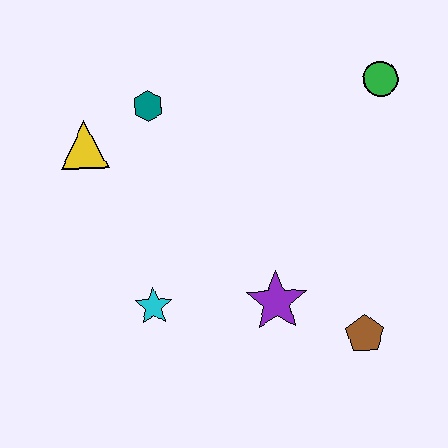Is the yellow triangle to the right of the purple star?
No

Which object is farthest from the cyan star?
The green circle is farthest from the cyan star.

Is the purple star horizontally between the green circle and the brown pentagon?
No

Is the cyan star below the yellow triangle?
Yes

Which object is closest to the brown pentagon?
The purple star is closest to the brown pentagon.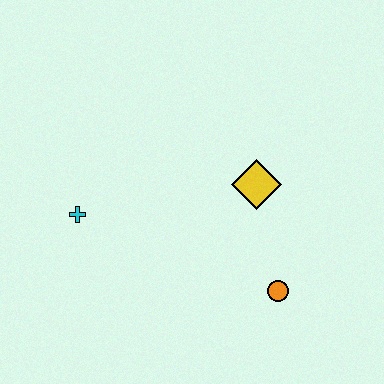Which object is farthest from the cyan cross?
The orange circle is farthest from the cyan cross.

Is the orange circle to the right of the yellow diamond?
Yes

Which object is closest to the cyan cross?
The yellow diamond is closest to the cyan cross.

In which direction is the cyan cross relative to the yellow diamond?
The cyan cross is to the left of the yellow diamond.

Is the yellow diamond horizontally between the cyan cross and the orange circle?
Yes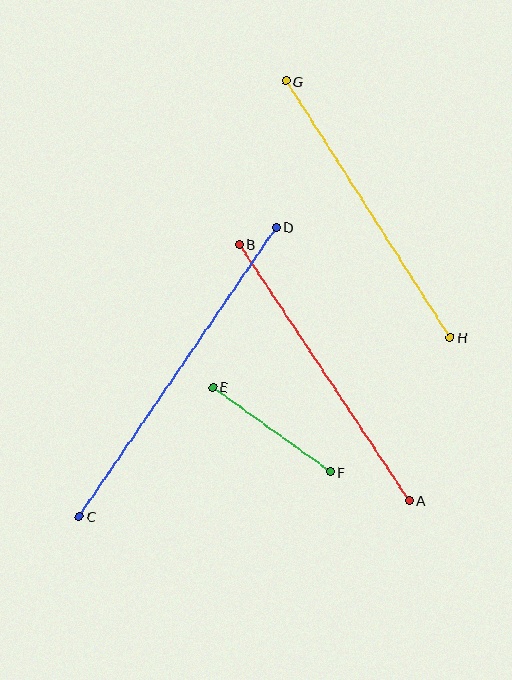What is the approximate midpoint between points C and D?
The midpoint is at approximately (178, 372) pixels.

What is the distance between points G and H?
The distance is approximately 305 pixels.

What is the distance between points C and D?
The distance is approximately 350 pixels.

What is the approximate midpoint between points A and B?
The midpoint is at approximately (324, 372) pixels.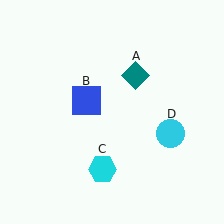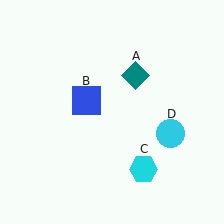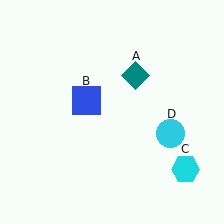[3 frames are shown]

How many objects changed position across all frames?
1 object changed position: cyan hexagon (object C).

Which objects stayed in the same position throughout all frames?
Teal diamond (object A) and blue square (object B) and cyan circle (object D) remained stationary.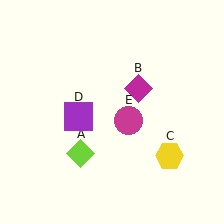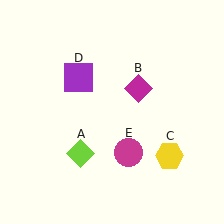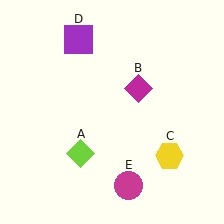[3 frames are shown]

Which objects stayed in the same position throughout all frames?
Lime diamond (object A) and magenta diamond (object B) and yellow hexagon (object C) remained stationary.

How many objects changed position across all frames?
2 objects changed position: purple square (object D), magenta circle (object E).